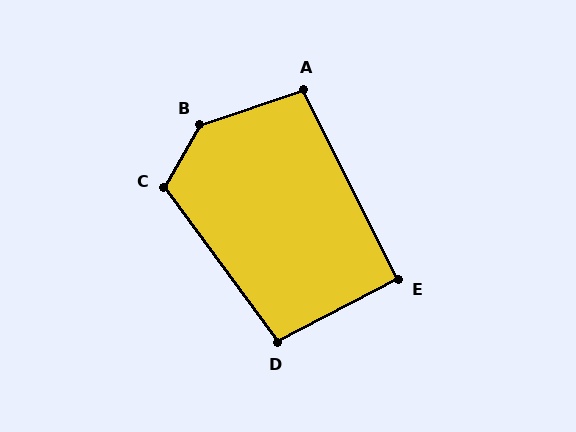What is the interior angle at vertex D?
Approximately 98 degrees (obtuse).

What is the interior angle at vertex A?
Approximately 98 degrees (obtuse).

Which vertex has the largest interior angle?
B, at approximately 138 degrees.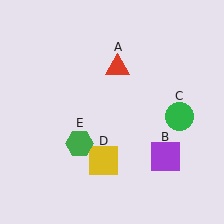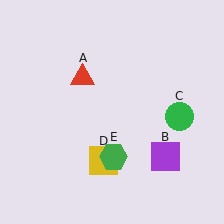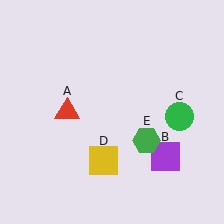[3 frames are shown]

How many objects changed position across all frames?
2 objects changed position: red triangle (object A), green hexagon (object E).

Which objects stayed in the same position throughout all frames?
Purple square (object B) and green circle (object C) and yellow square (object D) remained stationary.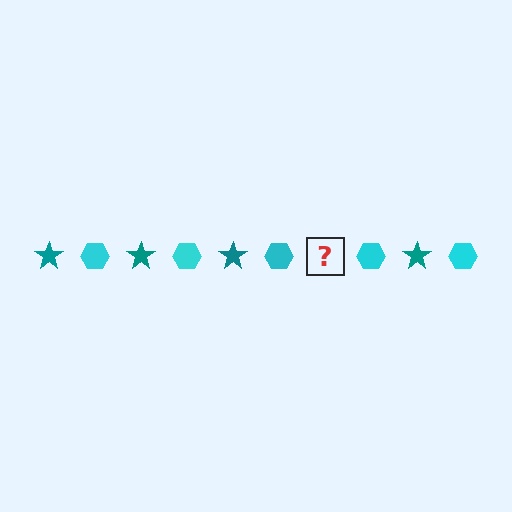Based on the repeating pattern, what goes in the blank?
The blank should be a teal star.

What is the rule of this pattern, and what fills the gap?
The rule is that the pattern alternates between teal star and cyan hexagon. The gap should be filled with a teal star.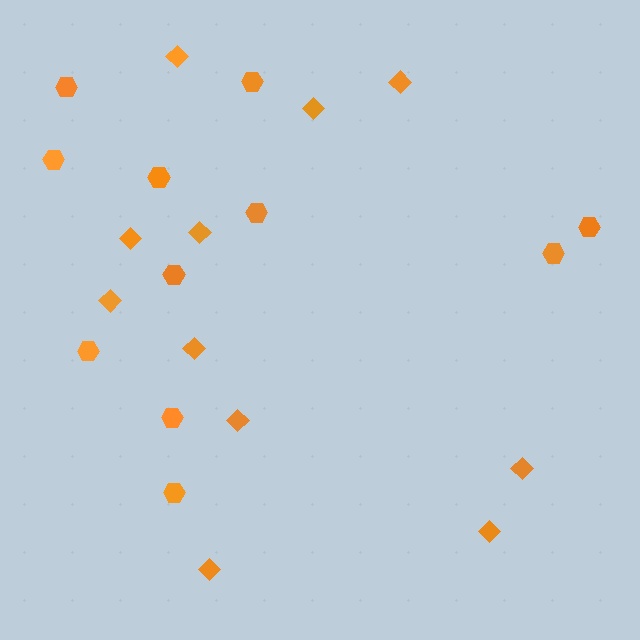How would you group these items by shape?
There are 2 groups: one group of hexagons (11) and one group of diamonds (11).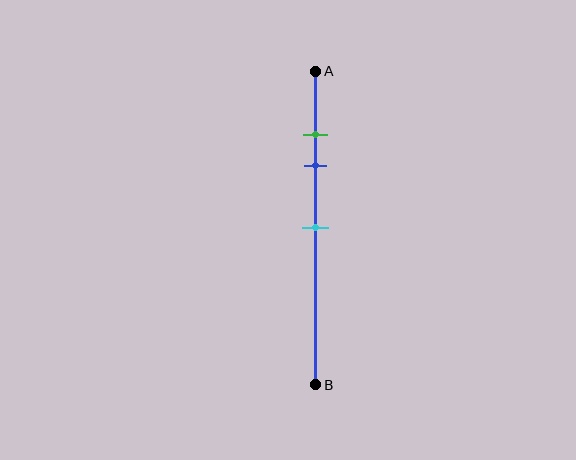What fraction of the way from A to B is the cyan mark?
The cyan mark is approximately 50% (0.5) of the way from A to B.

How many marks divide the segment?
There are 3 marks dividing the segment.